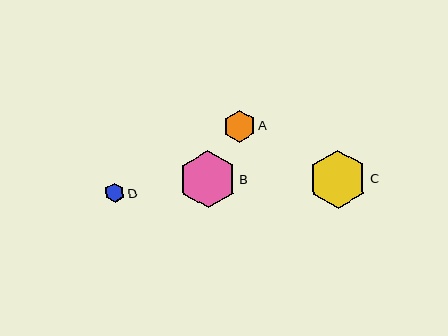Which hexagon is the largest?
Hexagon C is the largest with a size of approximately 59 pixels.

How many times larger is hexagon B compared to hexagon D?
Hexagon B is approximately 3.0 times the size of hexagon D.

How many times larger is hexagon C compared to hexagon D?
Hexagon C is approximately 3.0 times the size of hexagon D.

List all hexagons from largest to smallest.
From largest to smallest: C, B, A, D.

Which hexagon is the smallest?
Hexagon D is the smallest with a size of approximately 19 pixels.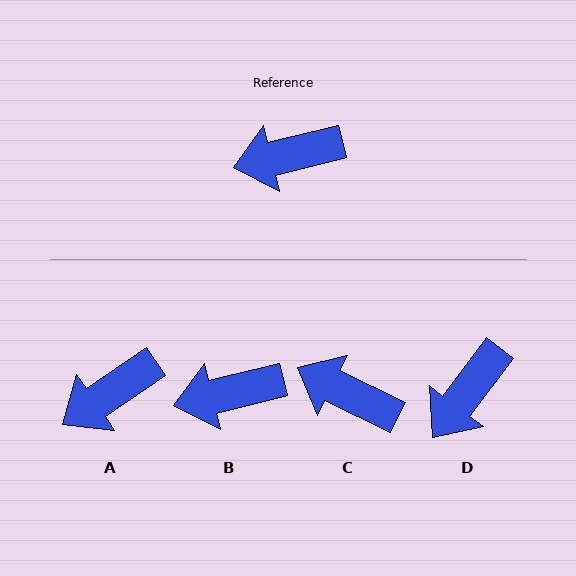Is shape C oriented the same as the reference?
No, it is off by about 40 degrees.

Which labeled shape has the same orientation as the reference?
B.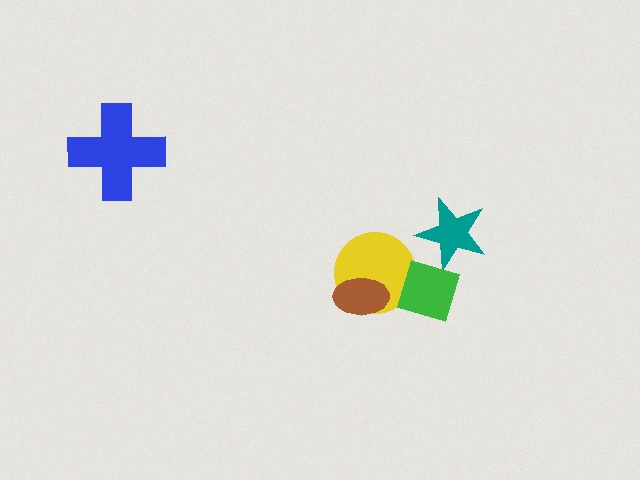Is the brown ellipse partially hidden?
No, no other shape covers it.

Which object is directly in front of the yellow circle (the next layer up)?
The brown ellipse is directly in front of the yellow circle.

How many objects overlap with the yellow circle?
2 objects overlap with the yellow circle.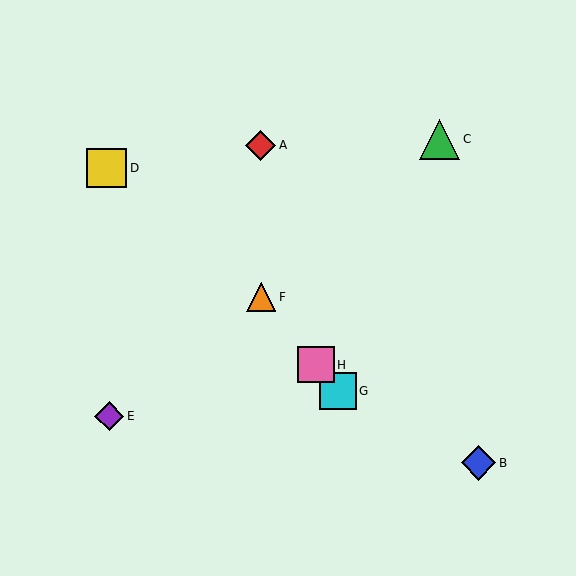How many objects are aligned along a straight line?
3 objects (F, G, H) are aligned along a straight line.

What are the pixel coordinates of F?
Object F is at (261, 297).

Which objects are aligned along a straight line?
Objects F, G, H are aligned along a straight line.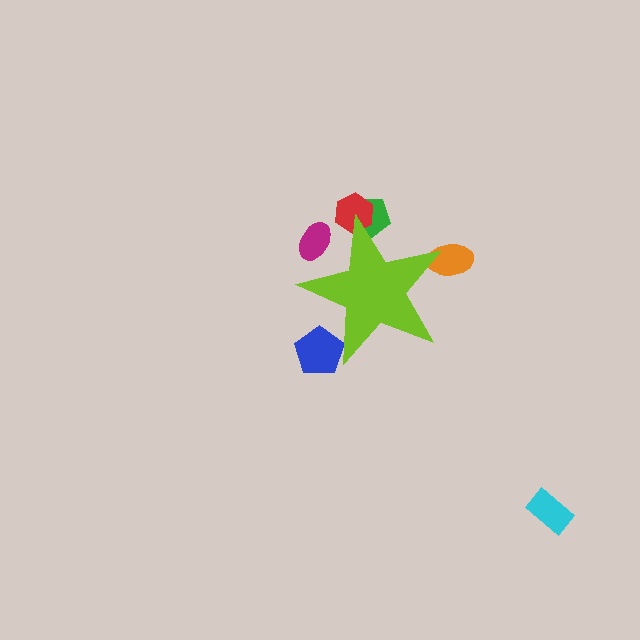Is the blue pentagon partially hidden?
Yes, the blue pentagon is partially hidden behind the lime star.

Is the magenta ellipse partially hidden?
Yes, the magenta ellipse is partially hidden behind the lime star.